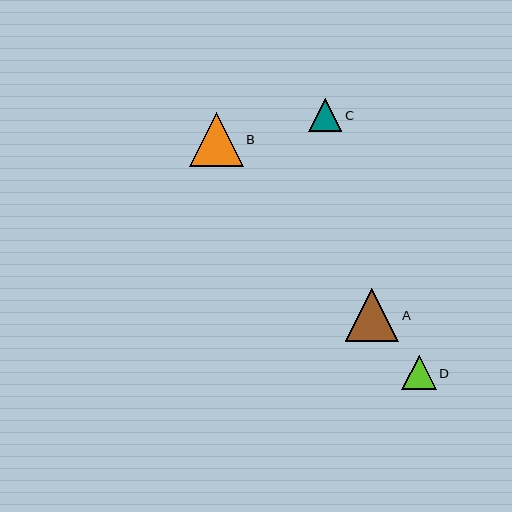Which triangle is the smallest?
Triangle C is the smallest with a size of approximately 33 pixels.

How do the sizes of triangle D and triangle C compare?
Triangle D and triangle C are approximately the same size.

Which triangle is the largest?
Triangle B is the largest with a size of approximately 54 pixels.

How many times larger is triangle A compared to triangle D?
Triangle A is approximately 1.6 times the size of triangle D.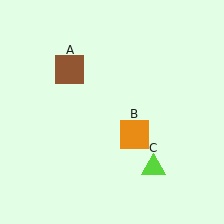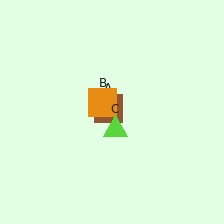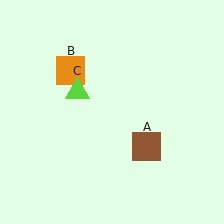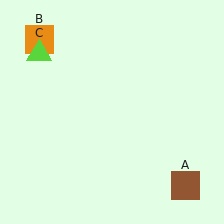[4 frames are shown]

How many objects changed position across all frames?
3 objects changed position: brown square (object A), orange square (object B), lime triangle (object C).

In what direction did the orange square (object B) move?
The orange square (object B) moved up and to the left.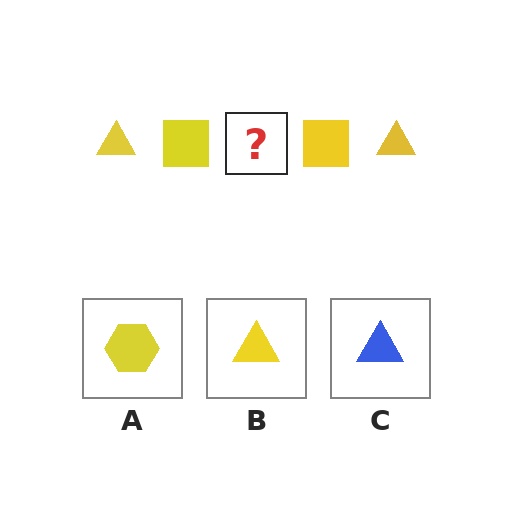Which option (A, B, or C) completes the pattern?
B.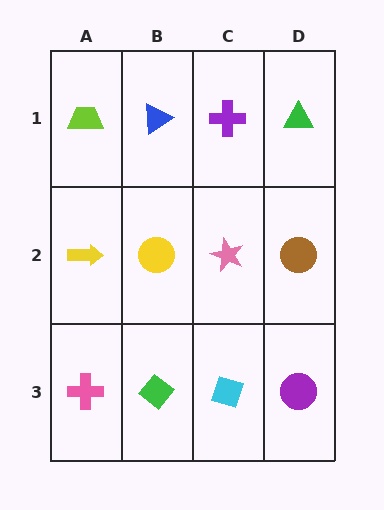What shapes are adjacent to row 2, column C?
A purple cross (row 1, column C), a cyan diamond (row 3, column C), a yellow circle (row 2, column B), a brown circle (row 2, column D).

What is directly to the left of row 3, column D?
A cyan diamond.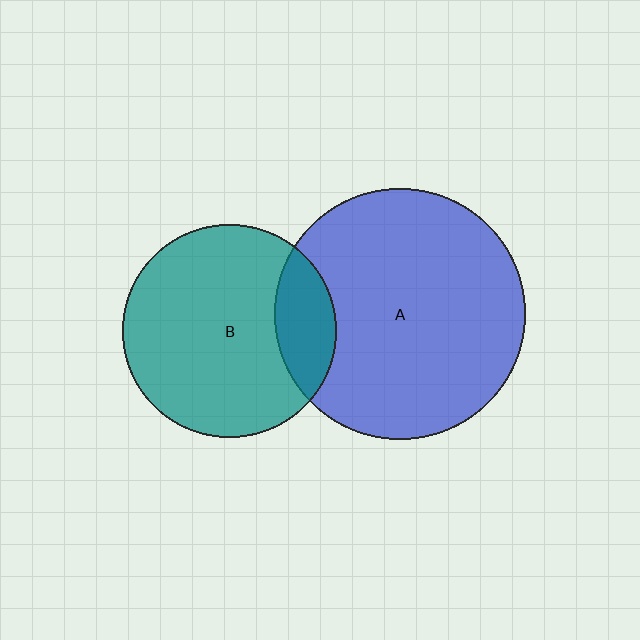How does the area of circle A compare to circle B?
Approximately 1.4 times.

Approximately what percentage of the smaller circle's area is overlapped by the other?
Approximately 20%.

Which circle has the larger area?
Circle A (blue).